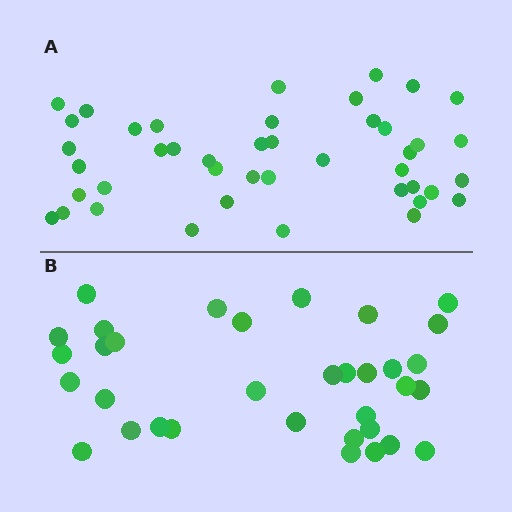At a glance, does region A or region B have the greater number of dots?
Region A (the top region) has more dots.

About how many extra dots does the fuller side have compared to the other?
Region A has roughly 8 or so more dots than region B.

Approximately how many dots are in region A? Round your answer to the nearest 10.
About 40 dots. (The exact count is 43, which rounds to 40.)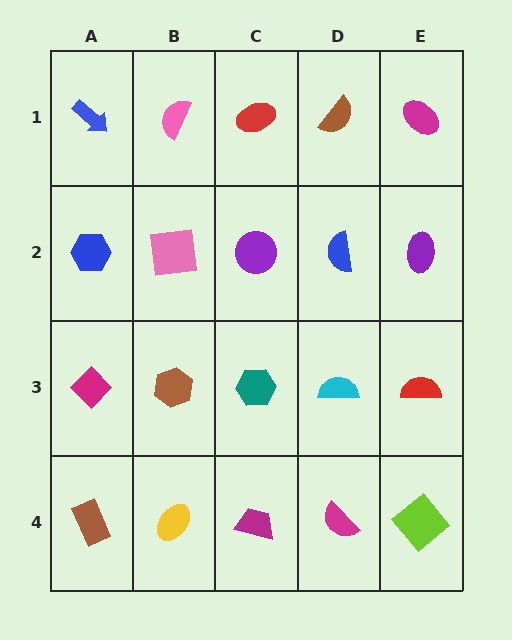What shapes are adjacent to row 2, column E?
A magenta ellipse (row 1, column E), a red semicircle (row 3, column E), a blue semicircle (row 2, column D).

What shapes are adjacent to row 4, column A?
A magenta diamond (row 3, column A), a yellow ellipse (row 4, column B).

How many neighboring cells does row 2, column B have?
4.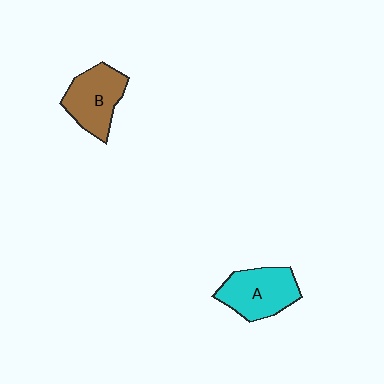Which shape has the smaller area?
Shape B (brown).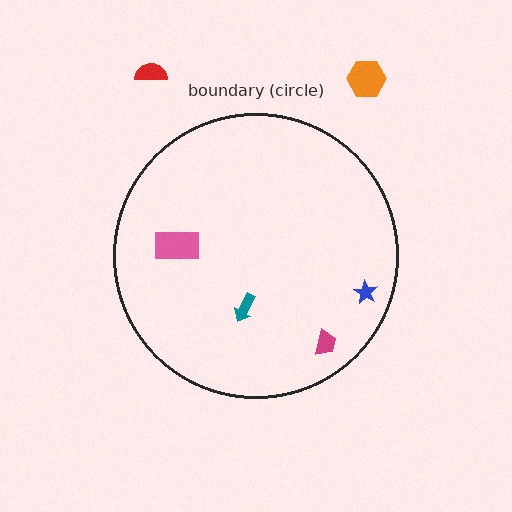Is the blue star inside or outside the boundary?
Inside.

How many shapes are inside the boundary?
4 inside, 2 outside.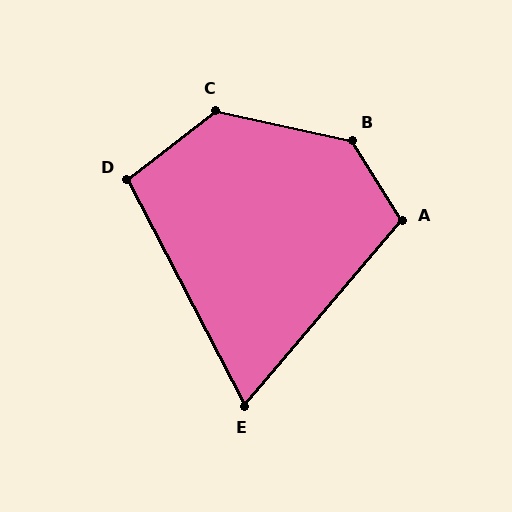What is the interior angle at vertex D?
Approximately 100 degrees (obtuse).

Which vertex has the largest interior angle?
B, at approximately 134 degrees.